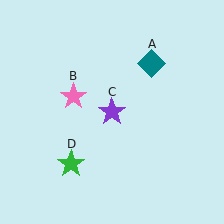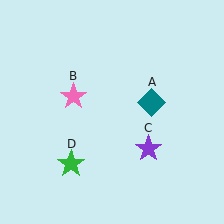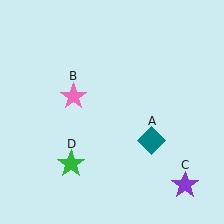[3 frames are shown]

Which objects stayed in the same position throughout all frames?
Pink star (object B) and green star (object D) remained stationary.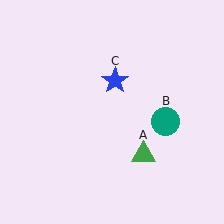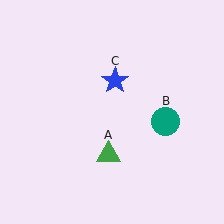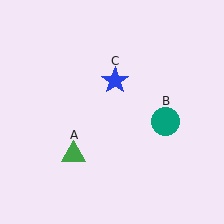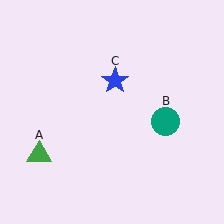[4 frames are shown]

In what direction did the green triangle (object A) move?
The green triangle (object A) moved left.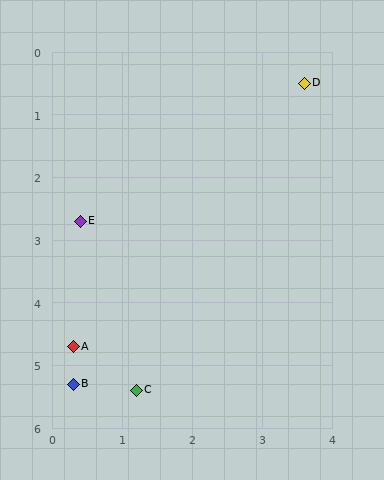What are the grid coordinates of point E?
Point E is at approximately (0.4, 2.7).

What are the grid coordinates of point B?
Point B is at approximately (0.3, 5.3).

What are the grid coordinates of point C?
Point C is at approximately (1.2, 5.4).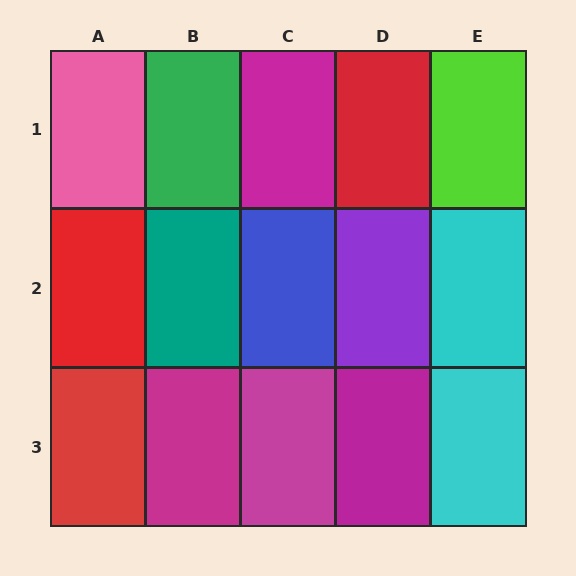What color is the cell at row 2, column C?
Blue.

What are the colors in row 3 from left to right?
Red, magenta, magenta, magenta, cyan.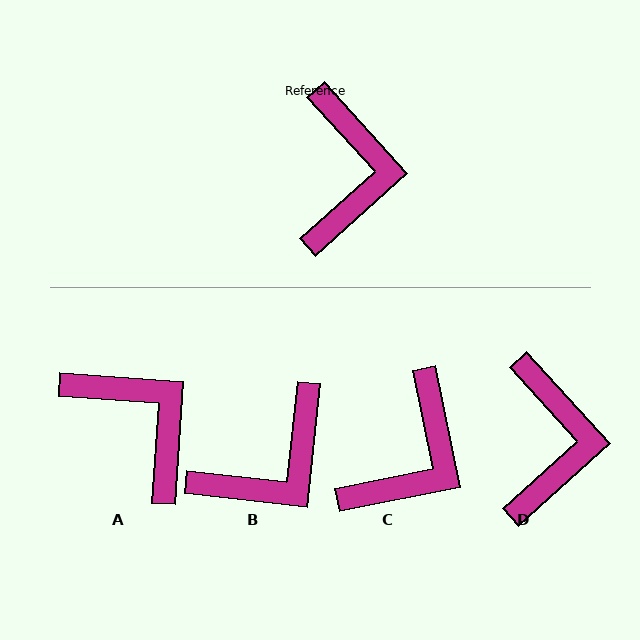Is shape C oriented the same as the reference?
No, it is off by about 31 degrees.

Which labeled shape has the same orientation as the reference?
D.